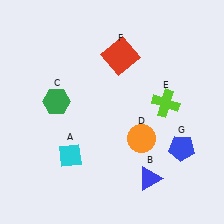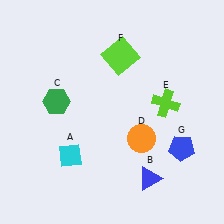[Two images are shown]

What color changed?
The square (F) changed from red in Image 1 to lime in Image 2.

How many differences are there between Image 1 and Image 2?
There is 1 difference between the two images.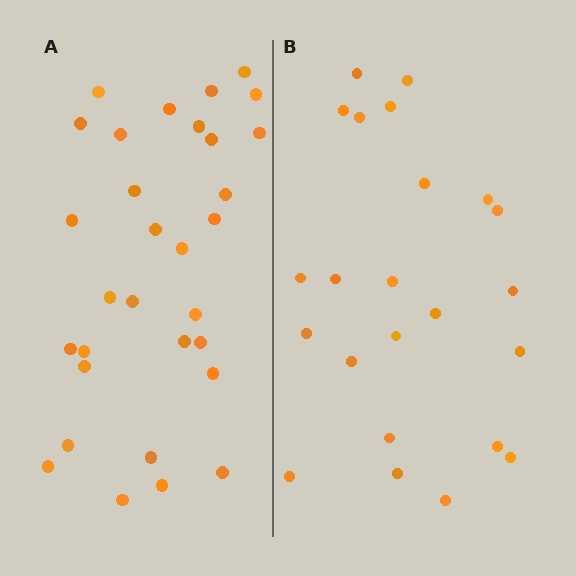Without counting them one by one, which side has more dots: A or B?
Region A (the left region) has more dots.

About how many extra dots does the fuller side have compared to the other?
Region A has roughly 8 or so more dots than region B.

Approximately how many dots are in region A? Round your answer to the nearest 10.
About 30 dots. (The exact count is 31, which rounds to 30.)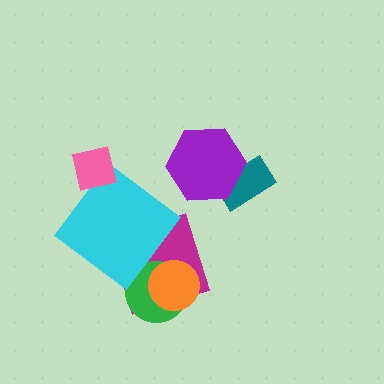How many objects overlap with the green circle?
2 objects overlap with the green circle.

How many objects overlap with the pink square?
1 object overlaps with the pink square.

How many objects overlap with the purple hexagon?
1 object overlaps with the purple hexagon.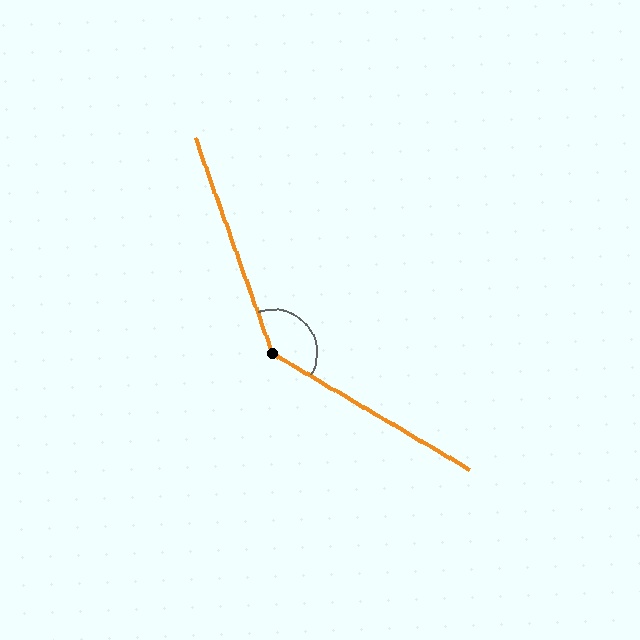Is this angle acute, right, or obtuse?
It is obtuse.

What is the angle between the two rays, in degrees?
Approximately 140 degrees.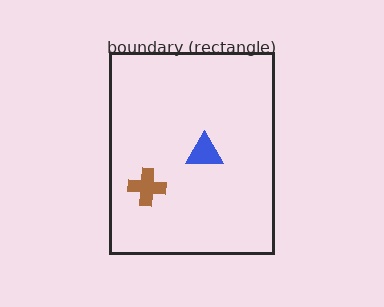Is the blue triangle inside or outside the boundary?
Inside.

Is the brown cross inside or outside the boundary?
Inside.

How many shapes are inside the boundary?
2 inside, 0 outside.